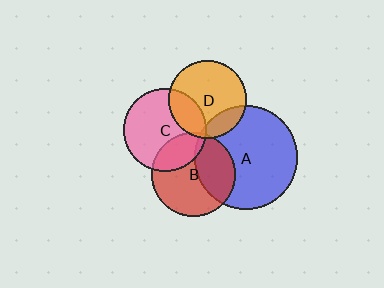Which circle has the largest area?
Circle A (blue).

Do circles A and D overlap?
Yes.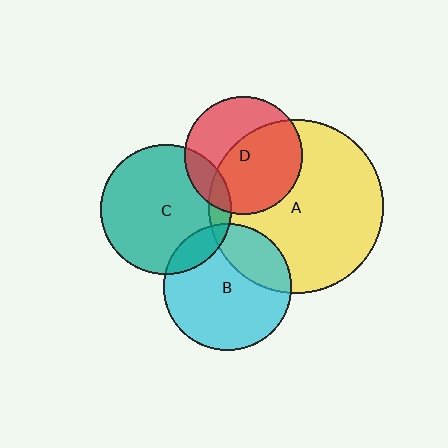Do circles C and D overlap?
Yes.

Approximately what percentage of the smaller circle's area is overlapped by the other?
Approximately 15%.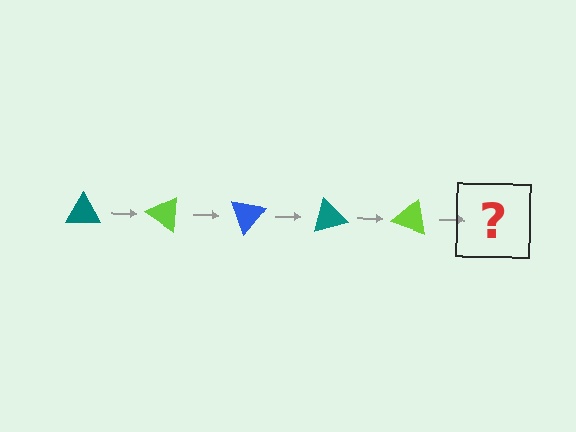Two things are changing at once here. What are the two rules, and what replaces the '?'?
The two rules are that it rotates 35 degrees each step and the color cycles through teal, lime, and blue. The '?' should be a blue triangle, rotated 175 degrees from the start.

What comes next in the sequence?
The next element should be a blue triangle, rotated 175 degrees from the start.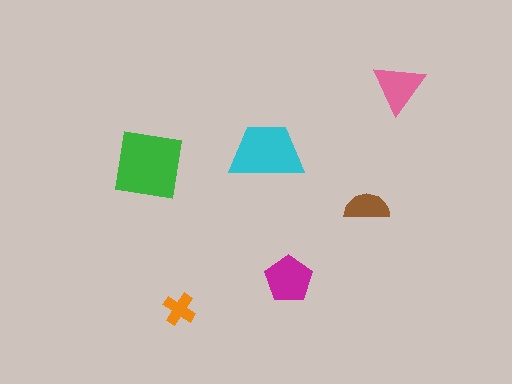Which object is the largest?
The green square.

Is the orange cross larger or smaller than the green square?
Smaller.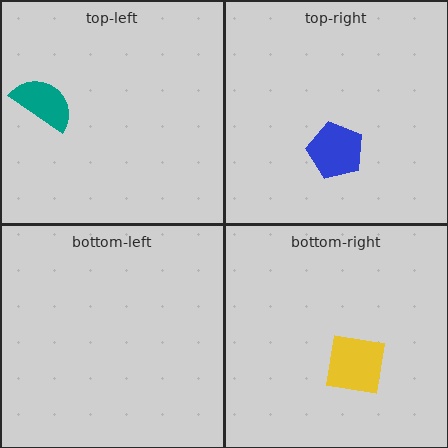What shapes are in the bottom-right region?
The yellow square.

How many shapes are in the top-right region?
1.